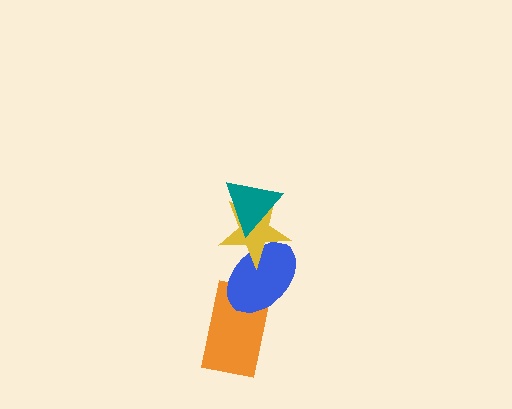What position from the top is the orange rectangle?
The orange rectangle is 4th from the top.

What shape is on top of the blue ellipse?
The yellow star is on top of the blue ellipse.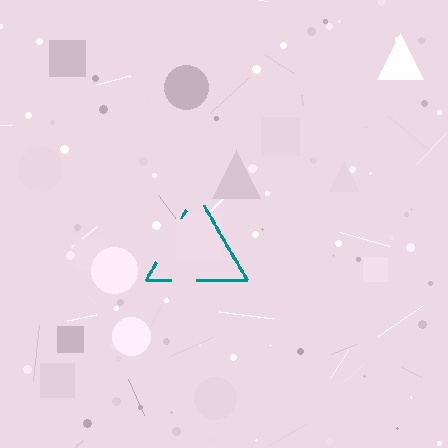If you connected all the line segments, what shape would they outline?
They would outline a triangle.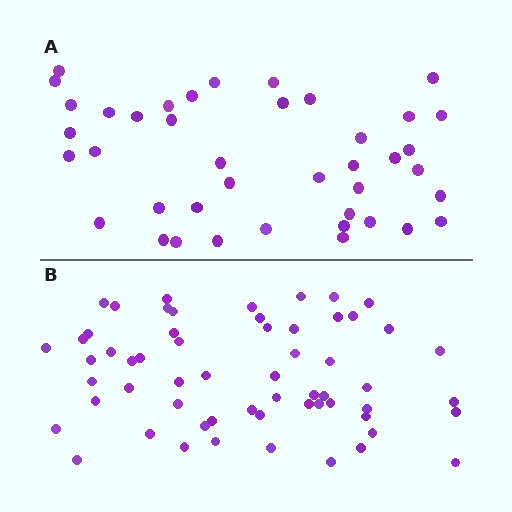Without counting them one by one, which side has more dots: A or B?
Region B (the bottom region) has more dots.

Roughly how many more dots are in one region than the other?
Region B has approximately 20 more dots than region A.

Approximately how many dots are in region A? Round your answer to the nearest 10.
About 40 dots. (The exact count is 41, which rounds to 40.)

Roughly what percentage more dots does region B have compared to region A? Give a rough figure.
About 45% more.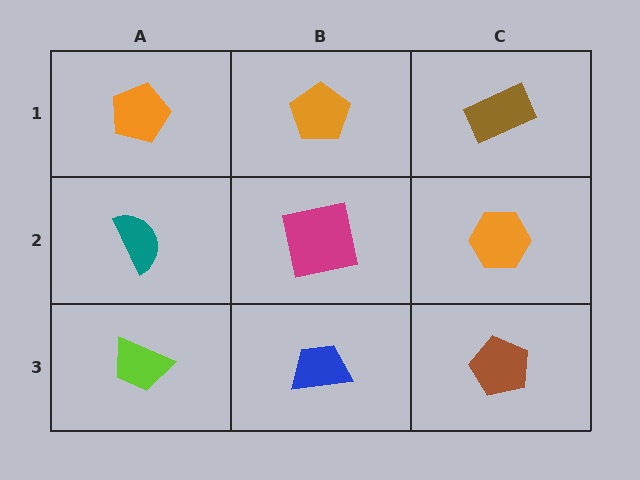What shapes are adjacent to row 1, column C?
An orange hexagon (row 2, column C), an orange pentagon (row 1, column B).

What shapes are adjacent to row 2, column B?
An orange pentagon (row 1, column B), a blue trapezoid (row 3, column B), a teal semicircle (row 2, column A), an orange hexagon (row 2, column C).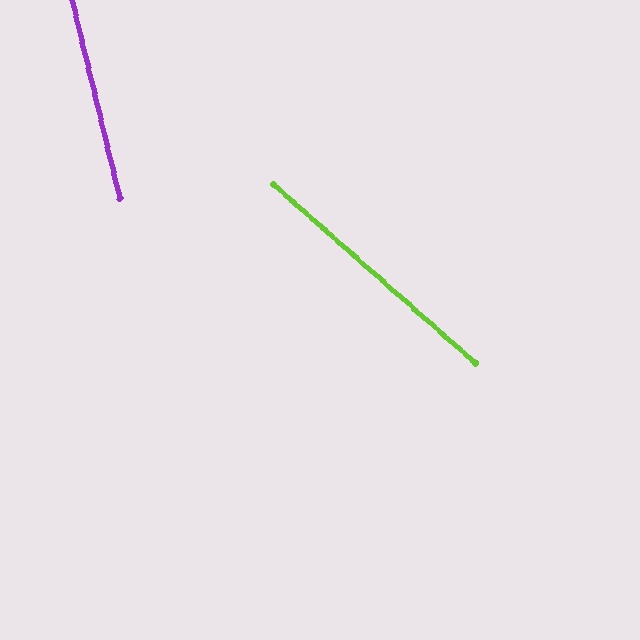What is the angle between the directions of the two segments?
Approximately 35 degrees.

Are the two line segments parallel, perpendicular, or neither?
Neither parallel nor perpendicular — they differ by about 35°.